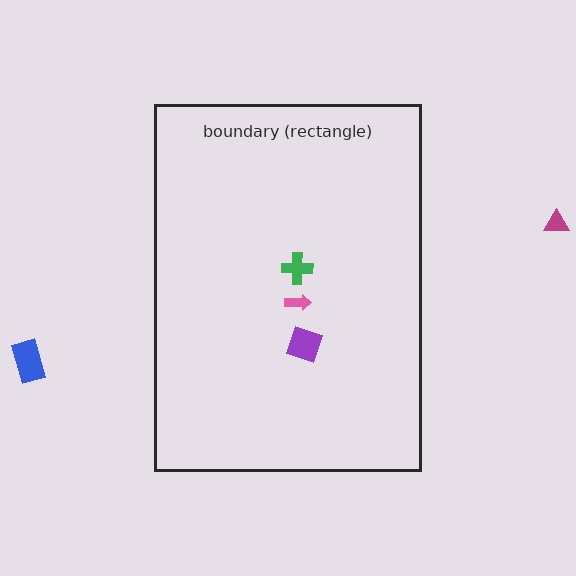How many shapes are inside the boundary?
3 inside, 2 outside.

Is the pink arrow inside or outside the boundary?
Inside.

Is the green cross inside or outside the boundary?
Inside.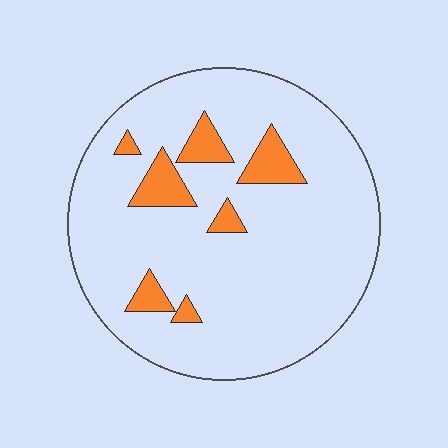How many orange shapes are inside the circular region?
7.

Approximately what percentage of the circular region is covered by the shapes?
Approximately 10%.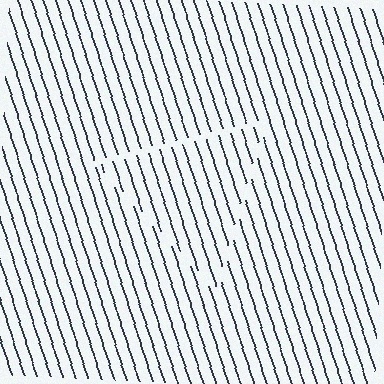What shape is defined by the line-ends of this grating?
An illusory triangle. The interior of the shape contains the same grating, shifted by half a period — the contour is defined by the phase discontinuity where line-ends from the inner and outer gratings abut.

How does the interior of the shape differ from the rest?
The interior of the shape contains the same grating, shifted by half a period — the contour is defined by the phase discontinuity where line-ends from the inner and outer gratings abut.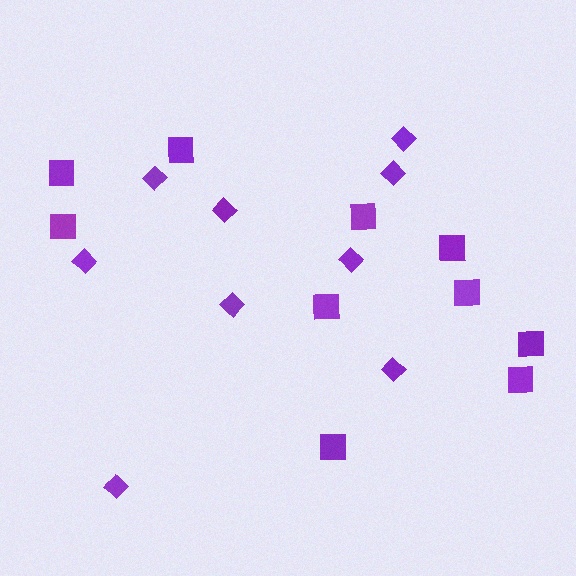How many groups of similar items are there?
There are 2 groups: one group of diamonds (9) and one group of squares (10).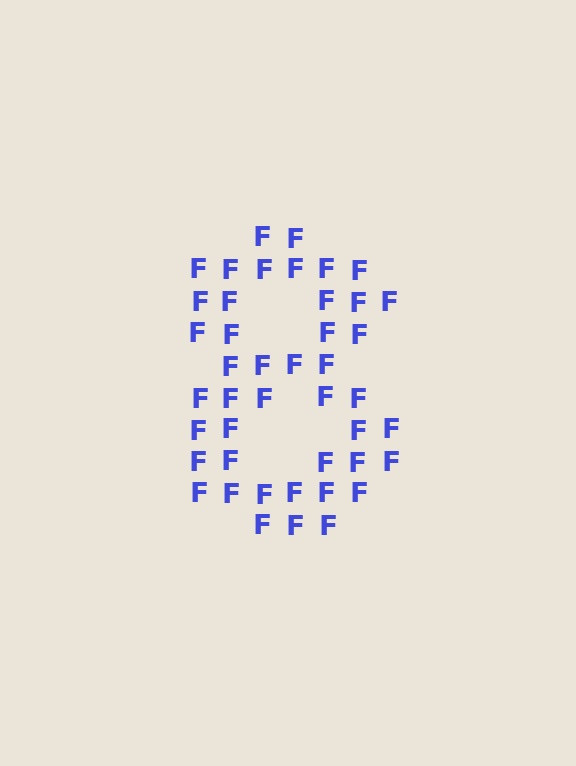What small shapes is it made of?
It is made of small letter F's.